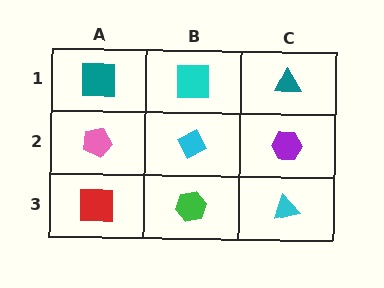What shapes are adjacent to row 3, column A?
A pink pentagon (row 2, column A), a green hexagon (row 3, column B).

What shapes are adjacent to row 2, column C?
A teal triangle (row 1, column C), a cyan triangle (row 3, column C), a cyan diamond (row 2, column B).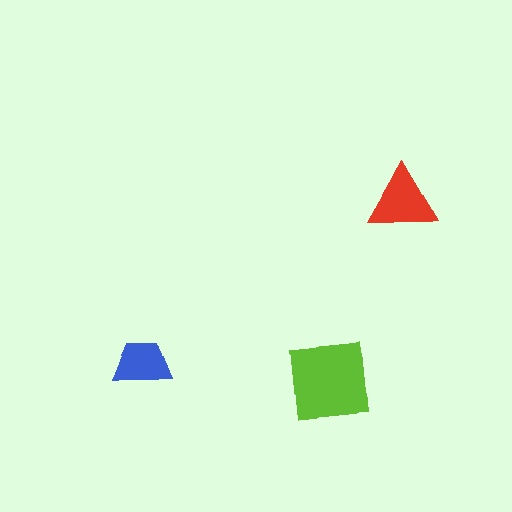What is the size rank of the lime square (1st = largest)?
1st.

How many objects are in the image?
There are 3 objects in the image.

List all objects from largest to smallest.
The lime square, the red triangle, the blue trapezoid.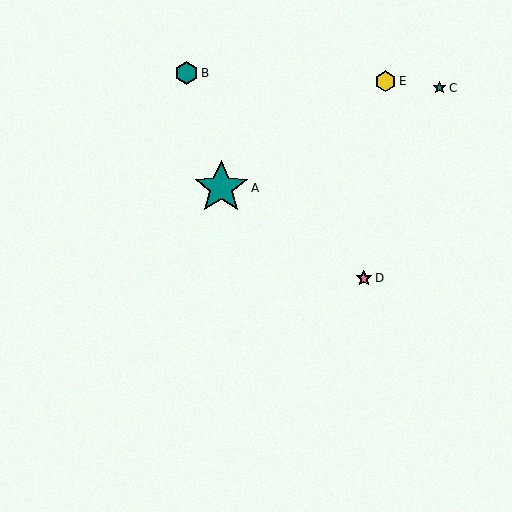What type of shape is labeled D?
Shape D is a pink star.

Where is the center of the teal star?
The center of the teal star is at (439, 88).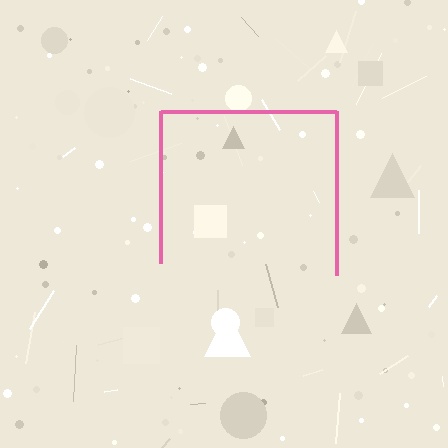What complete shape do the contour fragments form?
The contour fragments form a square.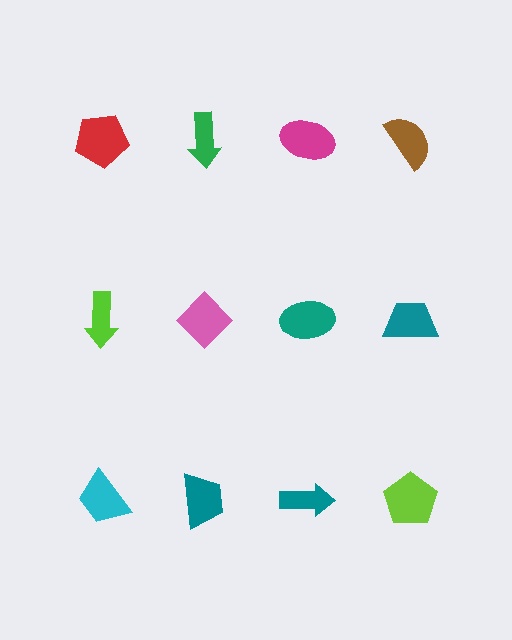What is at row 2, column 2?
A pink diamond.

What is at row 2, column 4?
A teal trapezoid.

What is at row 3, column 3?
A teal arrow.